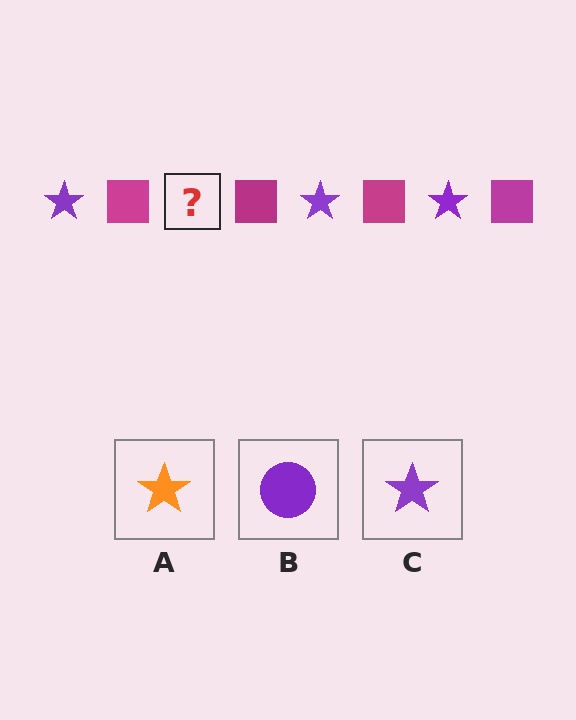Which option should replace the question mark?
Option C.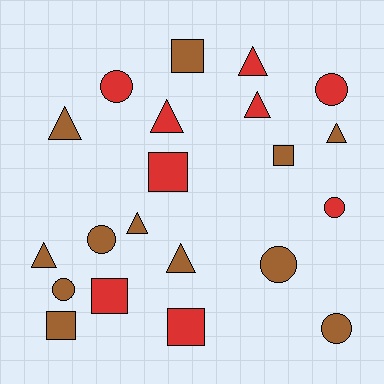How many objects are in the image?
There are 21 objects.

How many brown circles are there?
There are 4 brown circles.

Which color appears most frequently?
Brown, with 12 objects.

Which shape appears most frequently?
Triangle, with 8 objects.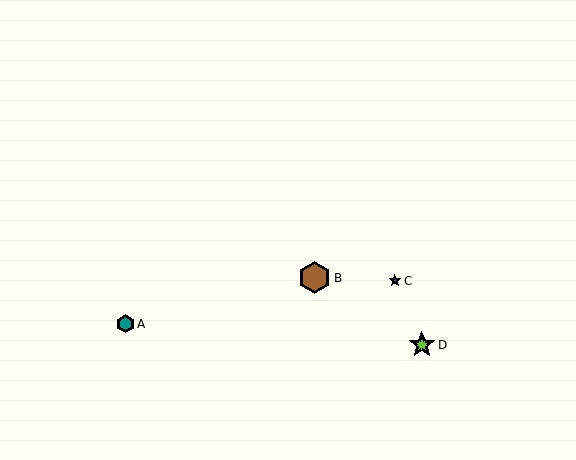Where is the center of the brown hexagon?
The center of the brown hexagon is at (315, 278).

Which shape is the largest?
The brown hexagon (labeled B) is the largest.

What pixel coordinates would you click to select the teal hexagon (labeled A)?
Click at (125, 324) to select the teal hexagon A.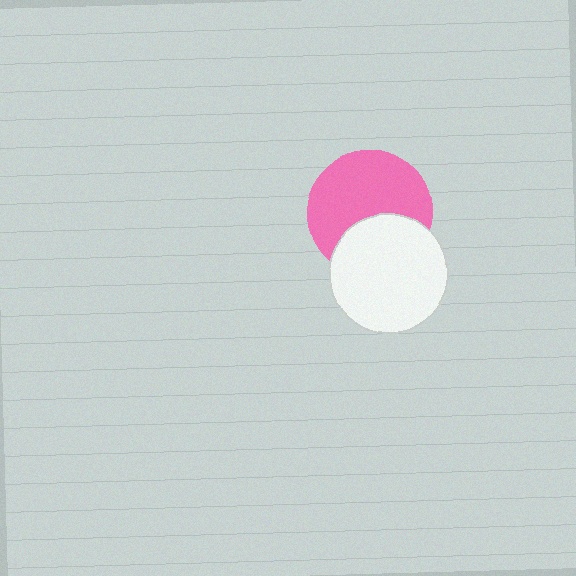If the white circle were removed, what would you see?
You would see the complete pink circle.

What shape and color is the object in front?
The object in front is a white circle.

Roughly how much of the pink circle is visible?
About half of it is visible (roughly 64%).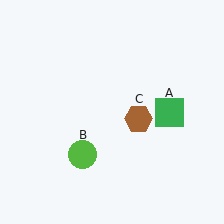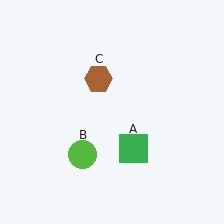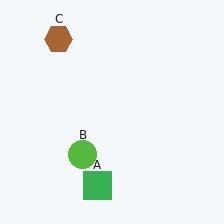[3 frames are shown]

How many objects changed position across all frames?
2 objects changed position: green square (object A), brown hexagon (object C).